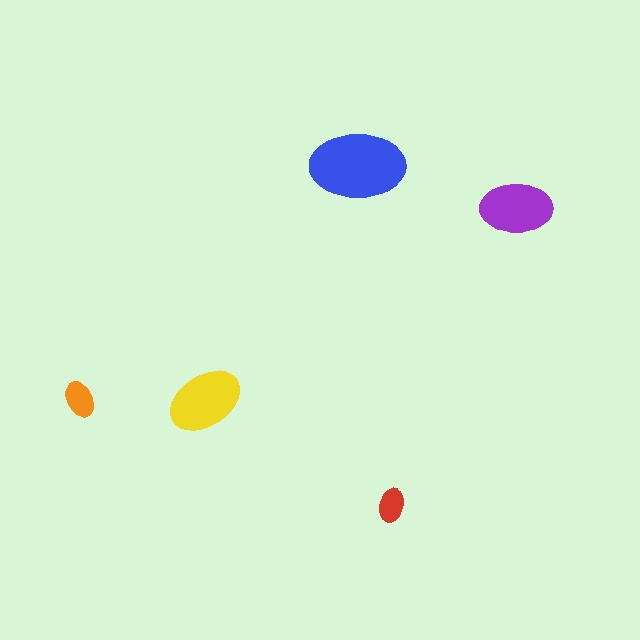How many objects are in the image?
There are 5 objects in the image.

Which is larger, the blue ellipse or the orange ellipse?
The blue one.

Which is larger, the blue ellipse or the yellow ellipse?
The blue one.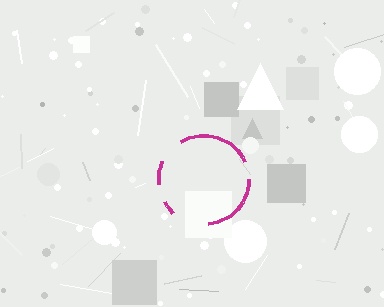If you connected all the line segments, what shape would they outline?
They would outline a circle.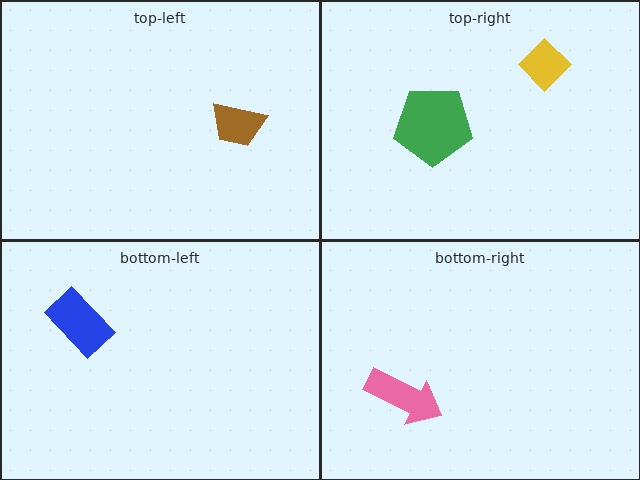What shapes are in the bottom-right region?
The pink arrow.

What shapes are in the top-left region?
The brown trapezoid.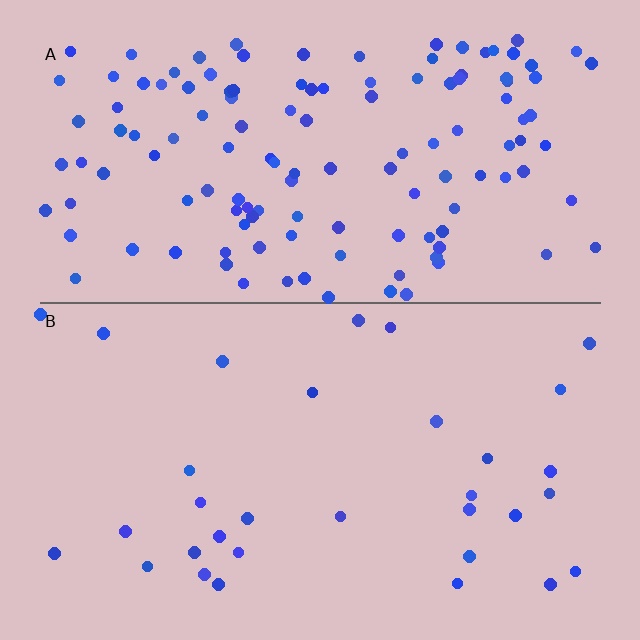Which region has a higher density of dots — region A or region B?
A (the top).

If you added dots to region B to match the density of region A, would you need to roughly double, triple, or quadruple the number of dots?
Approximately quadruple.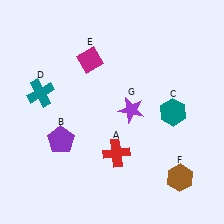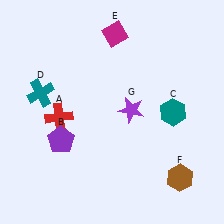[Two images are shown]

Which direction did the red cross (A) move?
The red cross (A) moved left.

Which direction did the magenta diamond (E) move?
The magenta diamond (E) moved up.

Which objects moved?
The objects that moved are: the red cross (A), the magenta diamond (E).